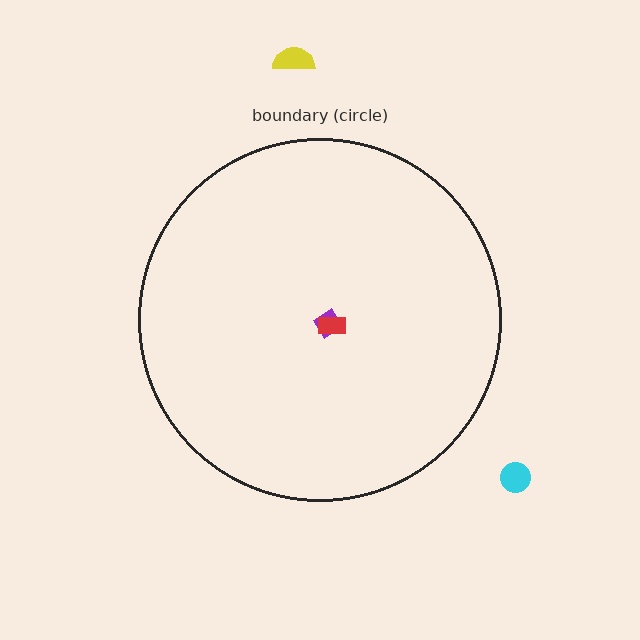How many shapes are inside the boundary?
2 inside, 2 outside.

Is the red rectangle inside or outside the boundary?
Inside.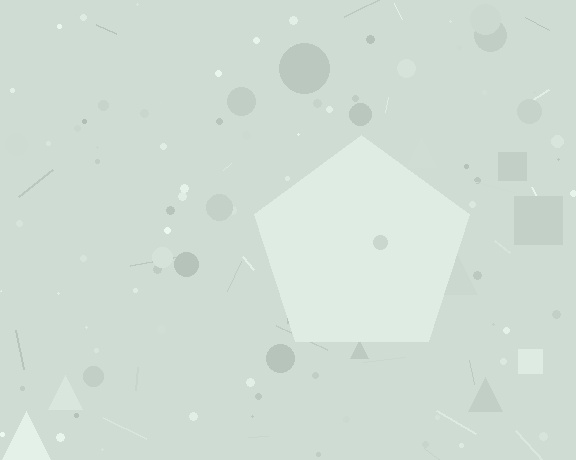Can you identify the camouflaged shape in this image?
The camouflaged shape is a pentagon.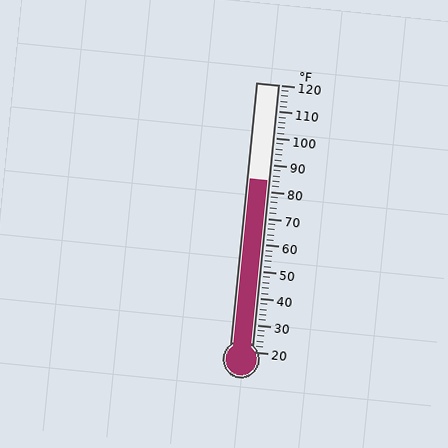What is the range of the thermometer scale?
The thermometer scale ranges from 20°F to 120°F.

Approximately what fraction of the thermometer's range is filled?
The thermometer is filled to approximately 65% of its range.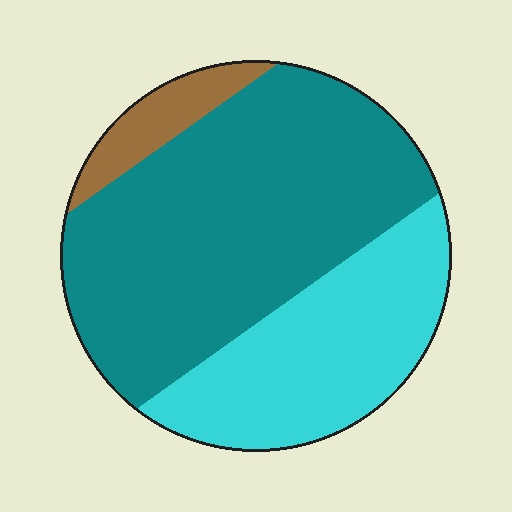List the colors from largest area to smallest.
From largest to smallest: teal, cyan, brown.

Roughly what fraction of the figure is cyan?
Cyan covers 32% of the figure.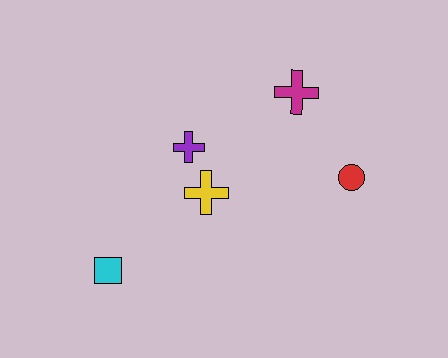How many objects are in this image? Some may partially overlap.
There are 5 objects.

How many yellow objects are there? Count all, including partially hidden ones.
There is 1 yellow object.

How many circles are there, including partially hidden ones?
There is 1 circle.